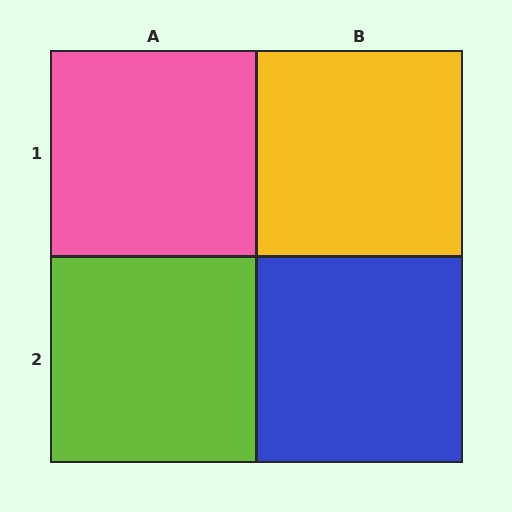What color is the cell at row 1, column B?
Yellow.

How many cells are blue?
1 cell is blue.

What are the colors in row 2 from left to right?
Lime, blue.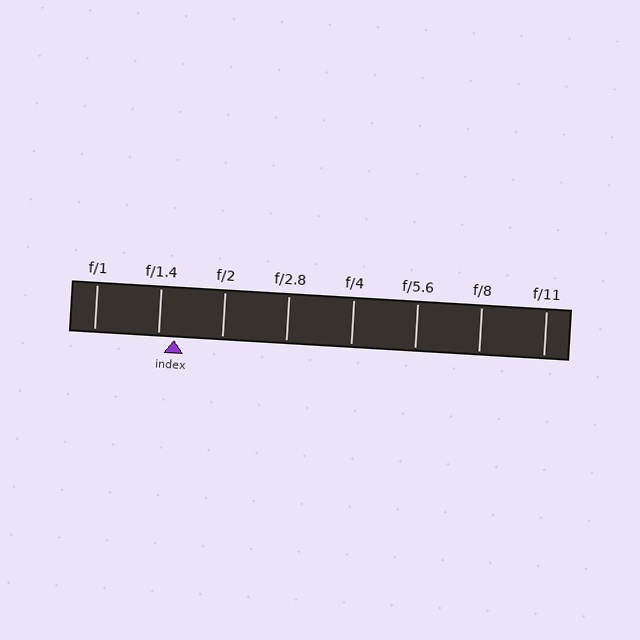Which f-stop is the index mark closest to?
The index mark is closest to f/1.4.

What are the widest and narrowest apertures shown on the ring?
The widest aperture shown is f/1 and the narrowest is f/11.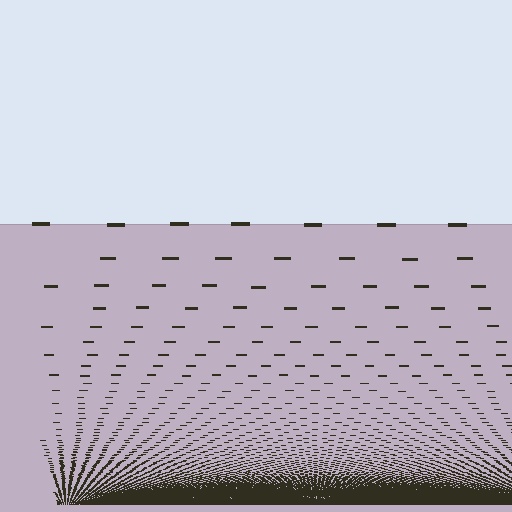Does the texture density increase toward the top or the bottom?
Density increases toward the bottom.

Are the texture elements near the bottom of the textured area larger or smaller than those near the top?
Smaller. The gradient is inverted — elements near the bottom are smaller and denser.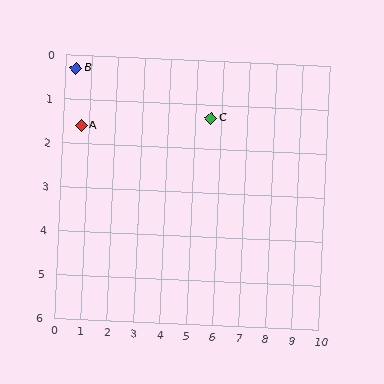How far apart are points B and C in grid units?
Points B and C are about 5.3 grid units apart.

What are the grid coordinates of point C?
Point C is at approximately (5.6, 1.3).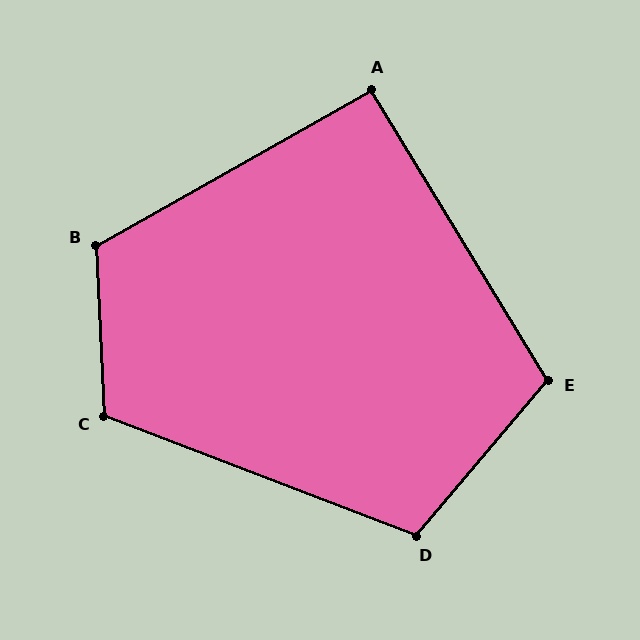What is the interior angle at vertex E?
Approximately 108 degrees (obtuse).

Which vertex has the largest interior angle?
B, at approximately 117 degrees.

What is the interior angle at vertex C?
Approximately 114 degrees (obtuse).